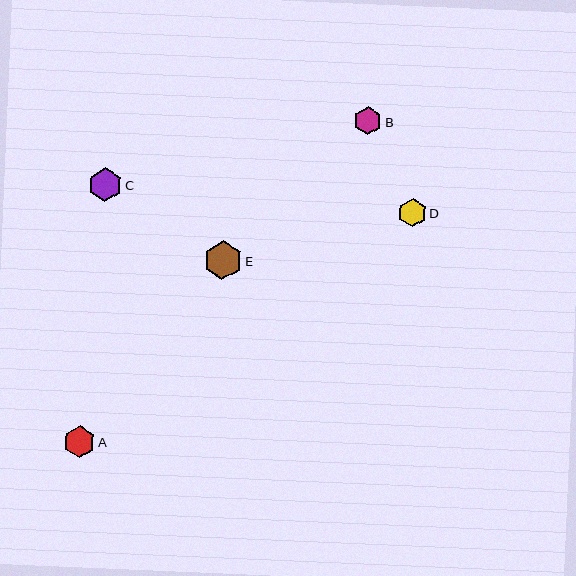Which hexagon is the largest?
Hexagon E is the largest with a size of approximately 38 pixels.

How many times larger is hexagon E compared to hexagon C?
Hexagon E is approximately 1.1 times the size of hexagon C.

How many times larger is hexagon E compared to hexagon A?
Hexagon E is approximately 1.2 times the size of hexagon A.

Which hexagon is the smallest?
Hexagon D is the smallest with a size of approximately 28 pixels.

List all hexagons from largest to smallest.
From largest to smallest: E, C, A, B, D.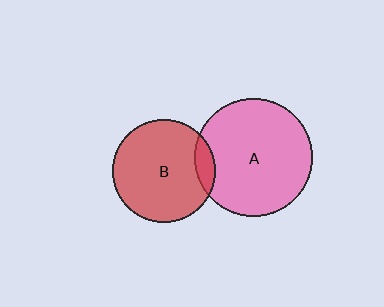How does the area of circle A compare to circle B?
Approximately 1.3 times.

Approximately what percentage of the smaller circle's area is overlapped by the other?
Approximately 10%.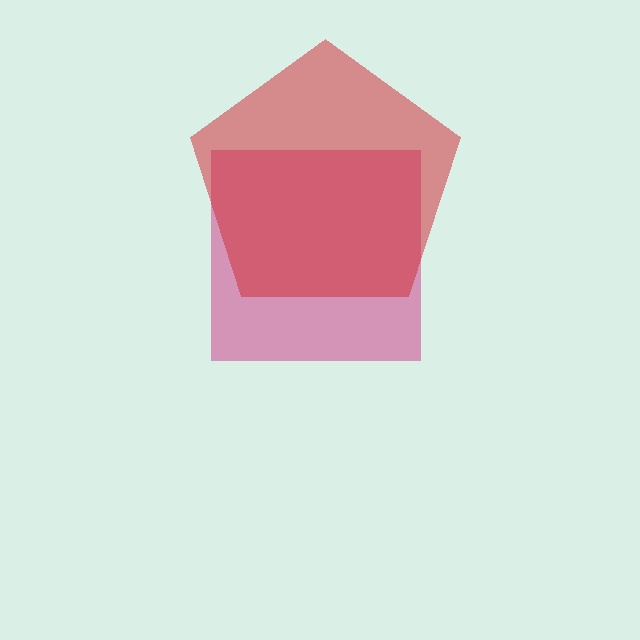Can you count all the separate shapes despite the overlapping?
Yes, there are 2 separate shapes.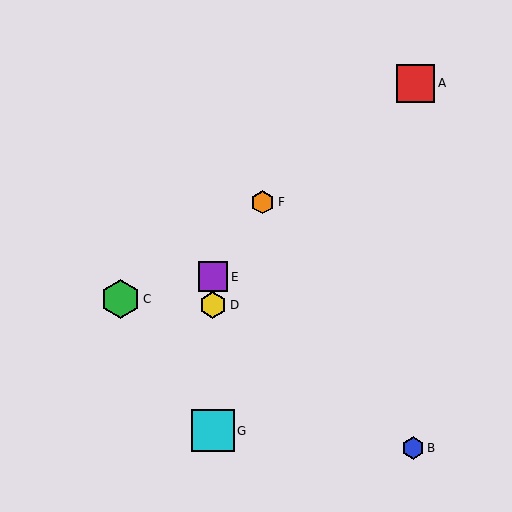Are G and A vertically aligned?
No, G is at x≈213 and A is at x≈416.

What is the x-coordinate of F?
Object F is at x≈263.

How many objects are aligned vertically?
3 objects (D, E, G) are aligned vertically.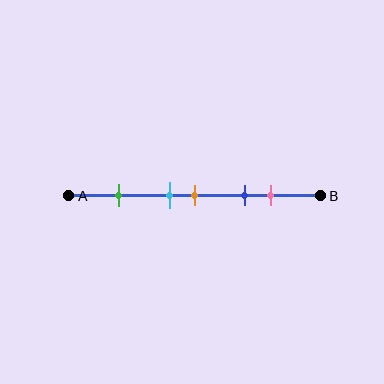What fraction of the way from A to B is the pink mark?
The pink mark is approximately 80% (0.8) of the way from A to B.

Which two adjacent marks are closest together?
The cyan and orange marks are the closest adjacent pair.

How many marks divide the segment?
There are 5 marks dividing the segment.